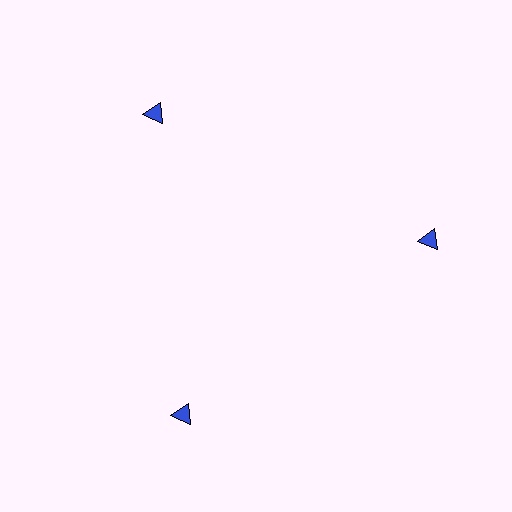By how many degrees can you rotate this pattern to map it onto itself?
The pattern maps onto itself every 120 degrees of rotation.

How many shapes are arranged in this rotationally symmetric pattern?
There are 3 shapes, arranged in 3 groups of 1.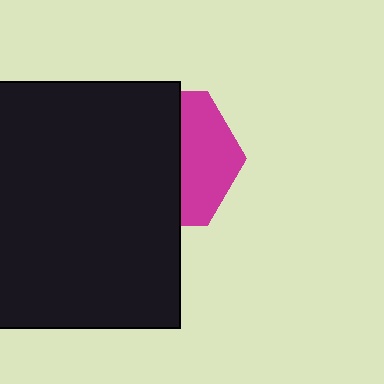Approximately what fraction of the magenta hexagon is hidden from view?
Roughly 61% of the magenta hexagon is hidden behind the black square.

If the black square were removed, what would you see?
You would see the complete magenta hexagon.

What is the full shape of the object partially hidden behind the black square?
The partially hidden object is a magenta hexagon.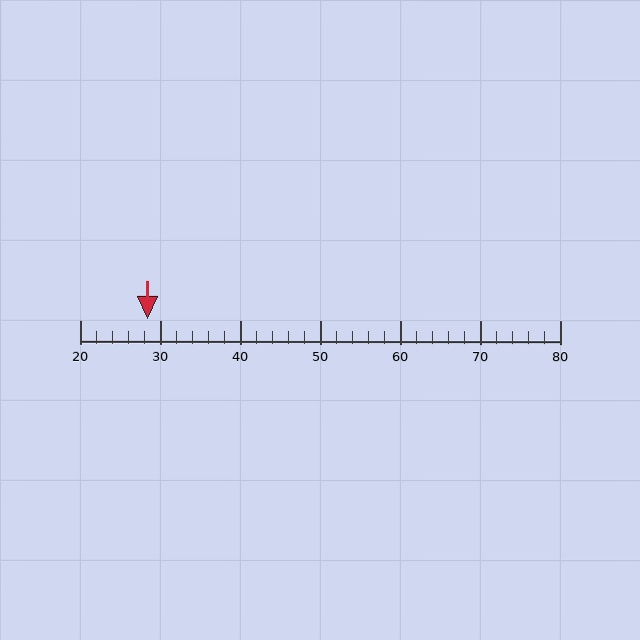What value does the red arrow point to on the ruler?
The red arrow points to approximately 28.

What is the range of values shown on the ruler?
The ruler shows values from 20 to 80.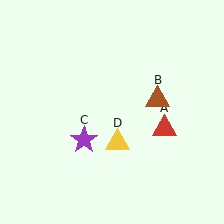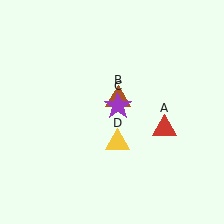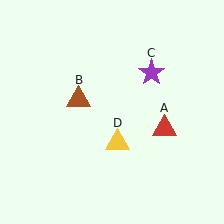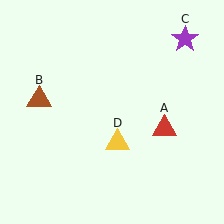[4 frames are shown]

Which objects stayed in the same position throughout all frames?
Red triangle (object A) and yellow triangle (object D) remained stationary.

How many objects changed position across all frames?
2 objects changed position: brown triangle (object B), purple star (object C).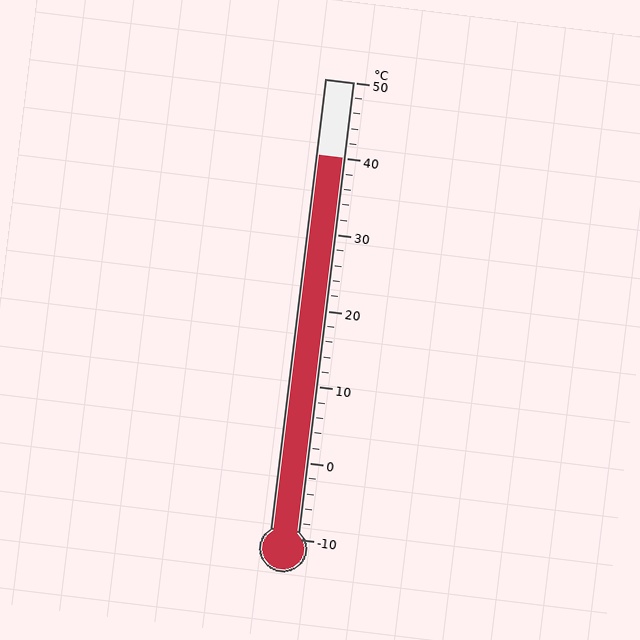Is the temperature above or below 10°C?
The temperature is above 10°C.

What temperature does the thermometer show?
The thermometer shows approximately 40°C.